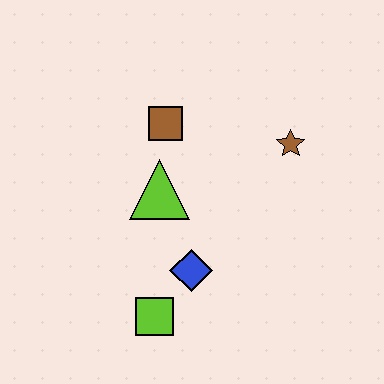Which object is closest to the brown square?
The lime triangle is closest to the brown square.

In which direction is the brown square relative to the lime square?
The brown square is above the lime square.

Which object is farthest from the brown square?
The lime square is farthest from the brown square.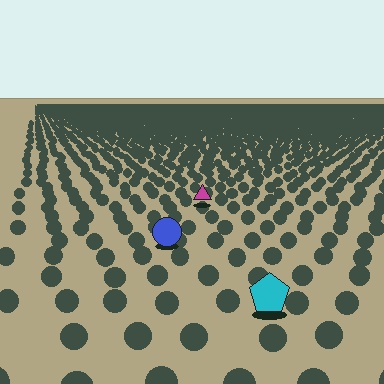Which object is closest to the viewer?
The cyan pentagon is closest. The texture marks near it are larger and more spread out.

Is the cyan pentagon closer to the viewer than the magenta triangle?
Yes. The cyan pentagon is closer — you can tell from the texture gradient: the ground texture is coarser near it.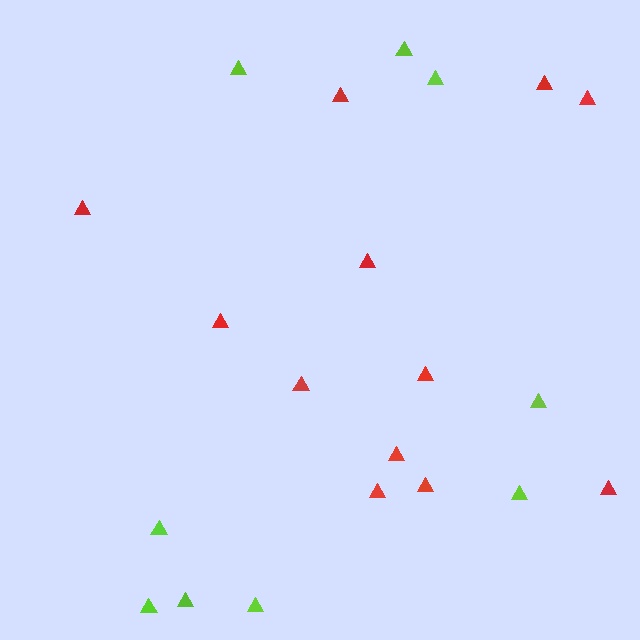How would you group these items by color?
There are 2 groups: one group of red triangles (12) and one group of lime triangles (9).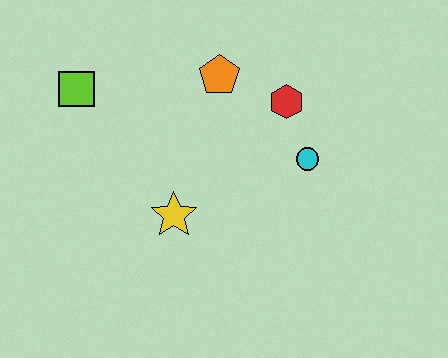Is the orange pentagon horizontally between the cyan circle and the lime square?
Yes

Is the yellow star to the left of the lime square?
No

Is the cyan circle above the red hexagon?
No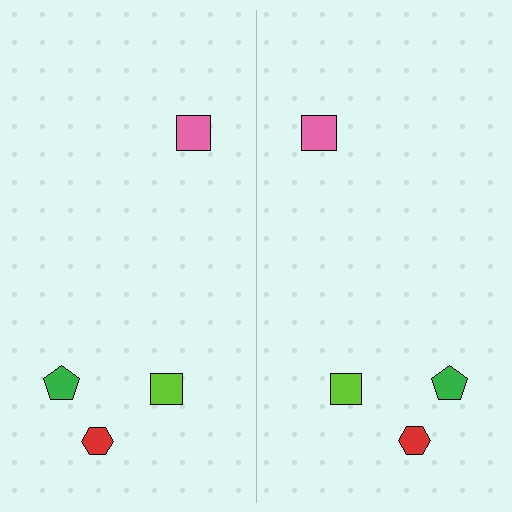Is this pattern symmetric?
Yes, this pattern has bilateral (reflection) symmetry.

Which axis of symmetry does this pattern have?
The pattern has a vertical axis of symmetry running through the center of the image.